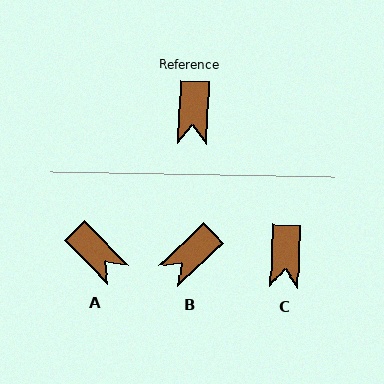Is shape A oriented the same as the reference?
No, it is off by about 47 degrees.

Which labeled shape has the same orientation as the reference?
C.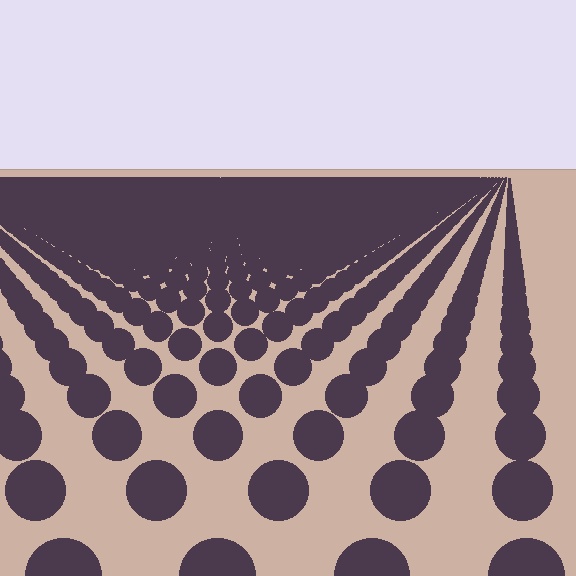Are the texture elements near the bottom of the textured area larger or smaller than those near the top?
Larger. Near the bottom, elements are closer to the viewer and appear at a bigger on-screen size.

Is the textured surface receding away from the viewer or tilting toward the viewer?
The surface is receding away from the viewer. Texture elements get smaller and denser toward the top.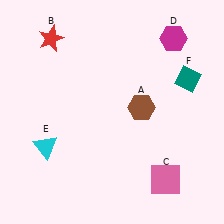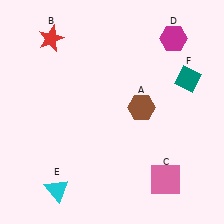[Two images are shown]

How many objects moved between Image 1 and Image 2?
1 object moved between the two images.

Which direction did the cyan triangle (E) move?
The cyan triangle (E) moved down.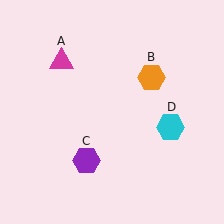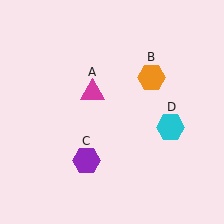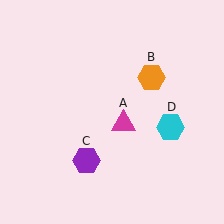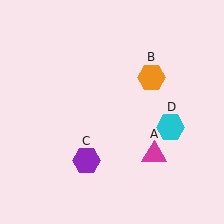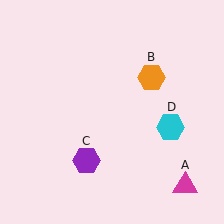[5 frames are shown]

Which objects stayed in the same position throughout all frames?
Orange hexagon (object B) and purple hexagon (object C) and cyan hexagon (object D) remained stationary.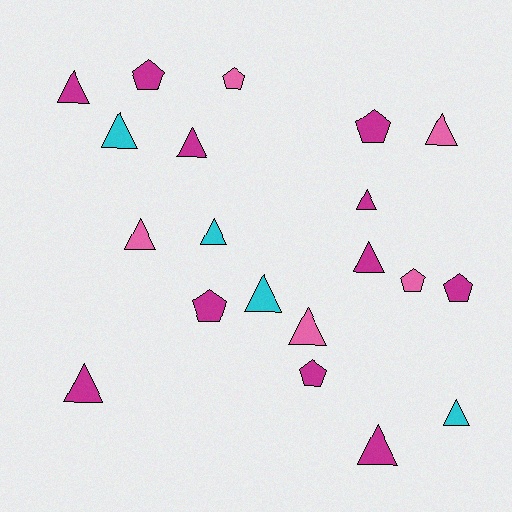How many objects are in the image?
There are 20 objects.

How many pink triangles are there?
There are 3 pink triangles.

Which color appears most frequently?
Magenta, with 11 objects.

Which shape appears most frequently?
Triangle, with 13 objects.